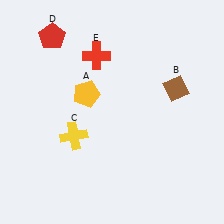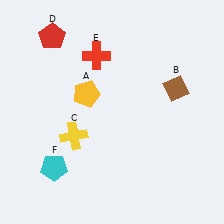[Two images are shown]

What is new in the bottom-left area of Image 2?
A cyan pentagon (F) was added in the bottom-left area of Image 2.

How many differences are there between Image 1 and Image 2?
There is 1 difference between the two images.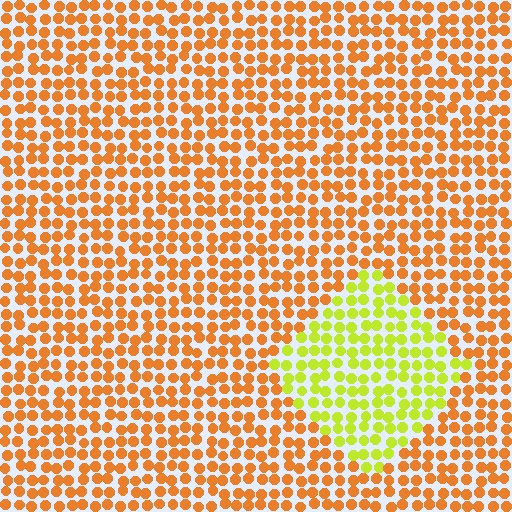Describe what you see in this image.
The image is filled with small orange elements in a uniform arrangement. A diamond-shaped region is visible where the elements are tinted to a slightly different hue, forming a subtle color boundary.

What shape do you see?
I see a diamond.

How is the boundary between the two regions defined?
The boundary is defined purely by a slight shift in hue (about 47 degrees). Spacing, size, and orientation are identical on both sides.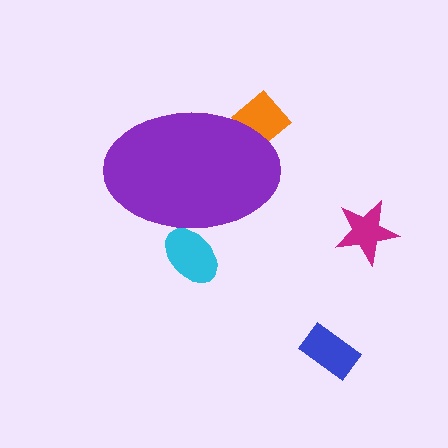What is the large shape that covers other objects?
A purple ellipse.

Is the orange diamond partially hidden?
Yes, the orange diamond is partially hidden behind the purple ellipse.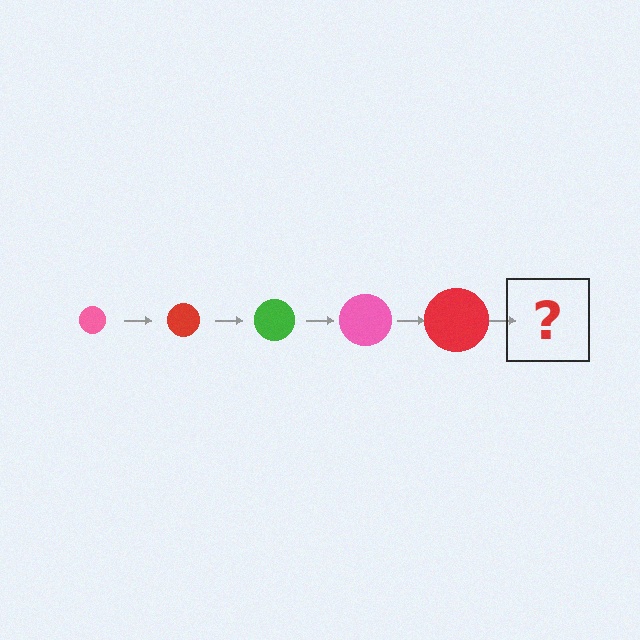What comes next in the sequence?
The next element should be a green circle, larger than the previous one.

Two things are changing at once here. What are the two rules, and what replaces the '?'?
The two rules are that the circle grows larger each step and the color cycles through pink, red, and green. The '?' should be a green circle, larger than the previous one.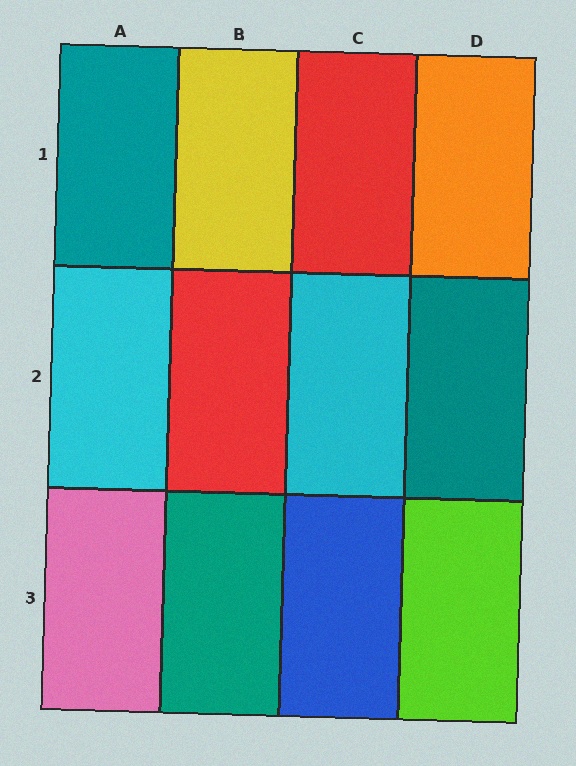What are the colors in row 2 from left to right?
Cyan, red, cyan, teal.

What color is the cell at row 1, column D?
Orange.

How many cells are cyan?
2 cells are cyan.